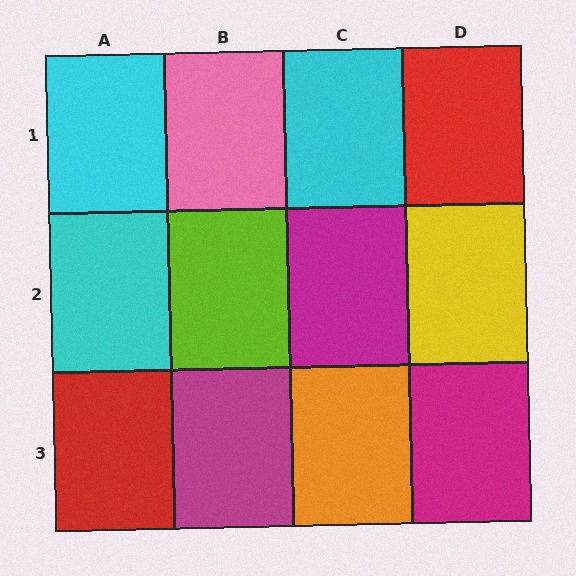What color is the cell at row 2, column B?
Lime.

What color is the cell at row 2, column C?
Magenta.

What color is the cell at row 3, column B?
Magenta.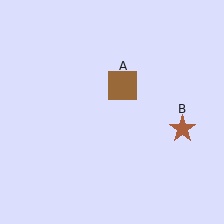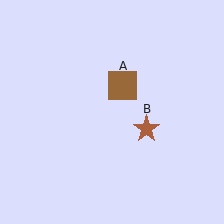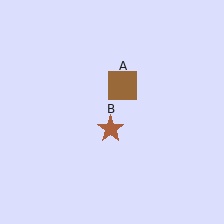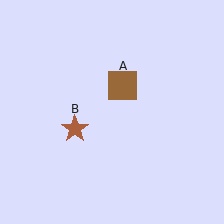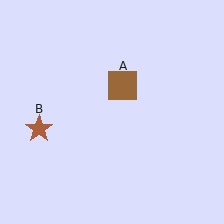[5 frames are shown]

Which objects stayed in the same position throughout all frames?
Brown square (object A) remained stationary.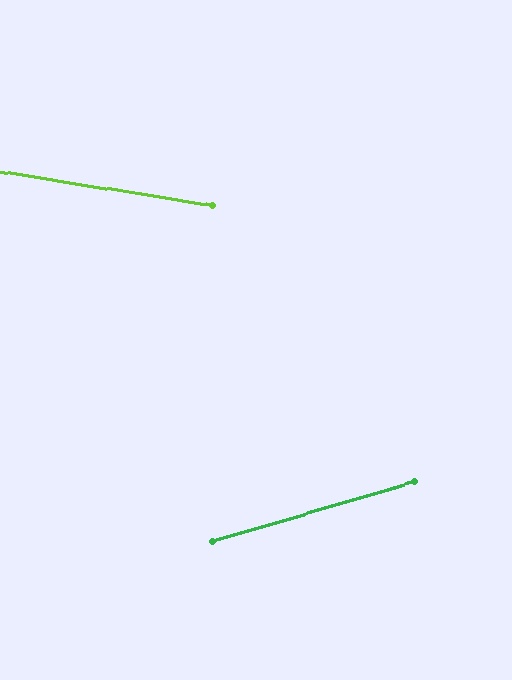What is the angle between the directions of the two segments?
Approximately 25 degrees.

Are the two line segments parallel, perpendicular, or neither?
Neither parallel nor perpendicular — they differ by about 25°.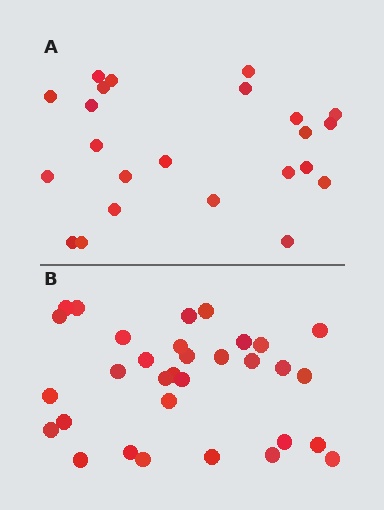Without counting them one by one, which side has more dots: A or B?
Region B (the bottom region) has more dots.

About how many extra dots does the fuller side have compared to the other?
Region B has roughly 8 or so more dots than region A.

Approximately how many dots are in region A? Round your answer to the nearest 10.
About 20 dots. (The exact count is 23, which rounds to 20.)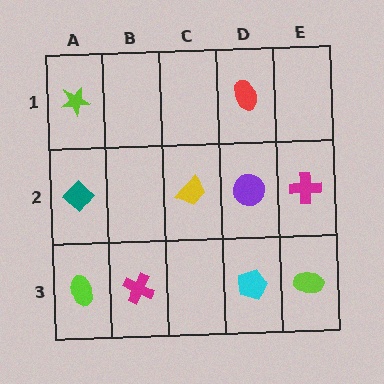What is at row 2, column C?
A yellow trapezoid.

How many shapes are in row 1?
2 shapes.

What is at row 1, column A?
A lime star.